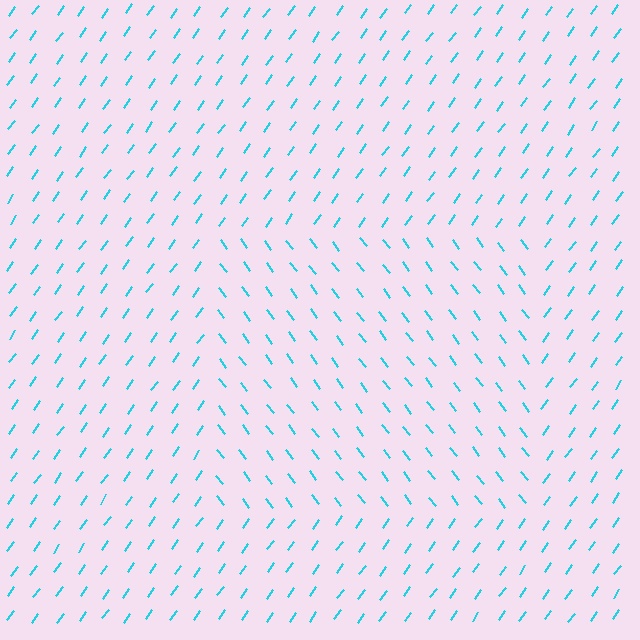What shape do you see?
I see a rectangle.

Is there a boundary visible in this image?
Yes, there is a texture boundary formed by a change in line orientation.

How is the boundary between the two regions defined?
The boundary is defined purely by a change in line orientation (approximately 72 degrees difference). All lines are the same color and thickness.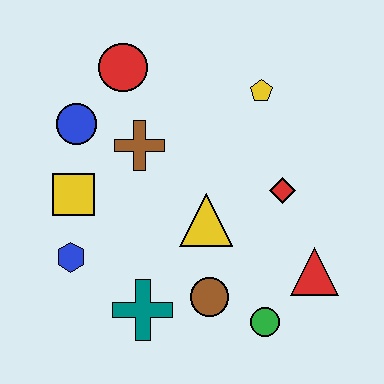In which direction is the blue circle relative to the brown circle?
The blue circle is above the brown circle.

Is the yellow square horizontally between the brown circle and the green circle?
No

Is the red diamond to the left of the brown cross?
No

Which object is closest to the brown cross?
The blue circle is closest to the brown cross.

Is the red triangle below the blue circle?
Yes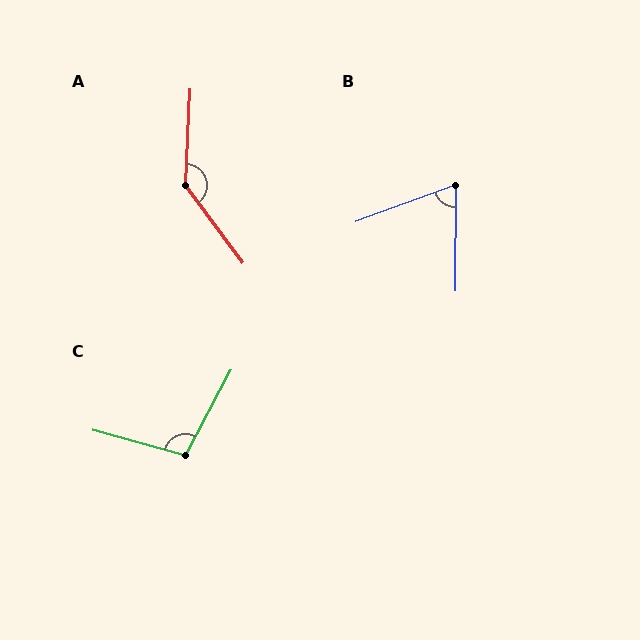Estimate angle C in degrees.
Approximately 102 degrees.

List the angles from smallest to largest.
B (70°), C (102°), A (141°).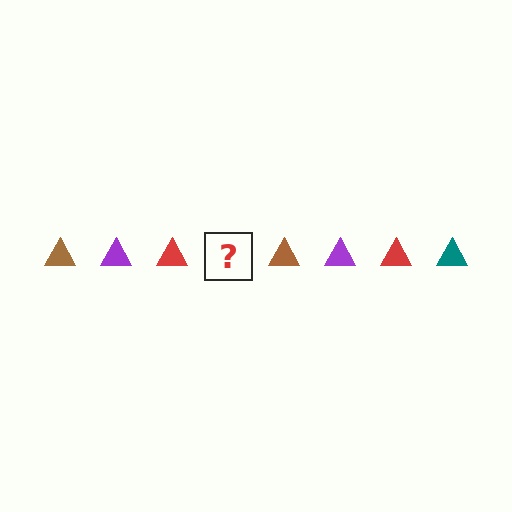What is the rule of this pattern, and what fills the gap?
The rule is that the pattern cycles through brown, purple, red, teal triangles. The gap should be filled with a teal triangle.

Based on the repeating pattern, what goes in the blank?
The blank should be a teal triangle.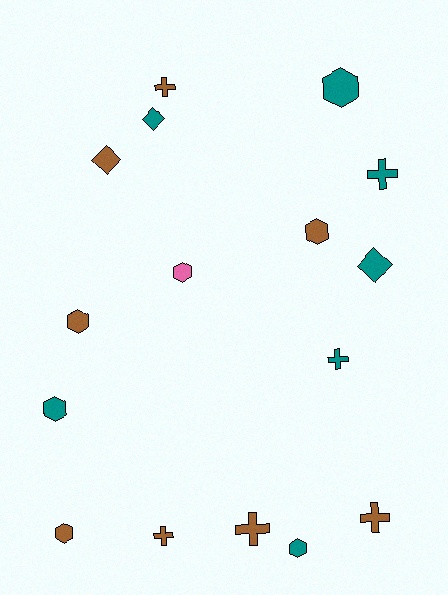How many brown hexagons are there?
There are 3 brown hexagons.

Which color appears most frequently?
Brown, with 8 objects.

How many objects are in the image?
There are 16 objects.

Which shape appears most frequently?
Hexagon, with 7 objects.